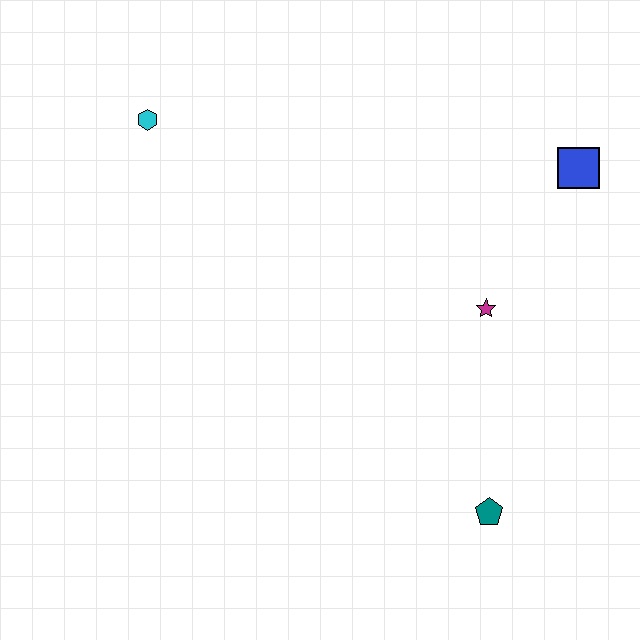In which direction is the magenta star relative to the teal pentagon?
The magenta star is above the teal pentagon.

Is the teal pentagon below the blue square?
Yes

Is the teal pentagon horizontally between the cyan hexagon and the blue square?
Yes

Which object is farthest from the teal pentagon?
The cyan hexagon is farthest from the teal pentagon.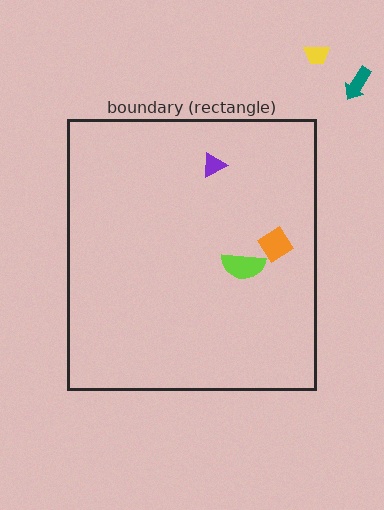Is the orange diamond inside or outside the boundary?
Inside.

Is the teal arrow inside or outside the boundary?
Outside.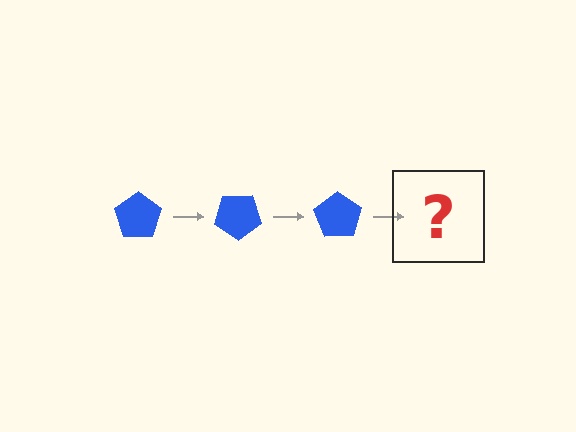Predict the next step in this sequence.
The next step is a blue pentagon rotated 105 degrees.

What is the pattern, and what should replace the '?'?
The pattern is that the pentagon rotates 35 degrees each step. The '?' should be a blue pentagon rotated 105 degrees.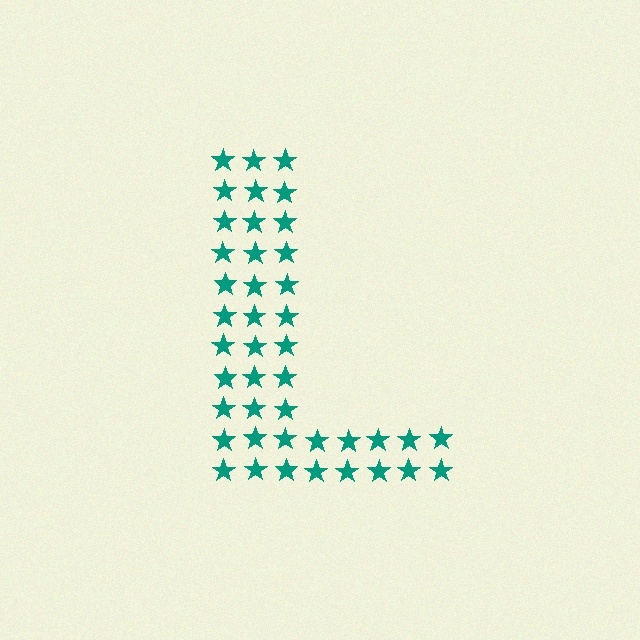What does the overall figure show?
The overall figure shows the letter L.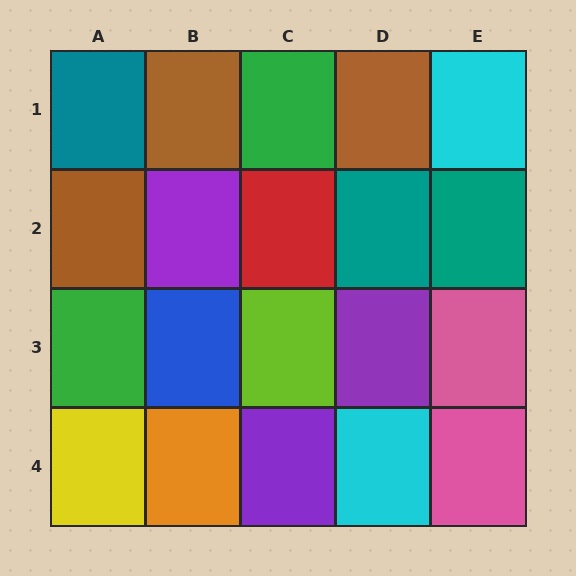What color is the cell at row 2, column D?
Teal.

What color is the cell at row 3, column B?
Blue.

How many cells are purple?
3 cells are purple.